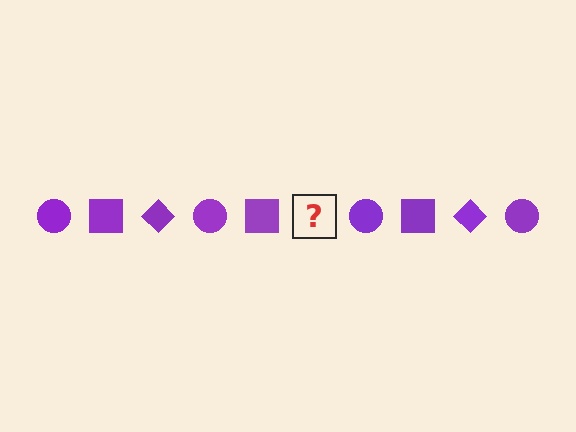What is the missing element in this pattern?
The missing element is a purple diamond.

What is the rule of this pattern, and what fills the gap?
The rule is that the pattern cycles through circle, square, diamond shapes in purple. The gap should be filled with a purple diamond.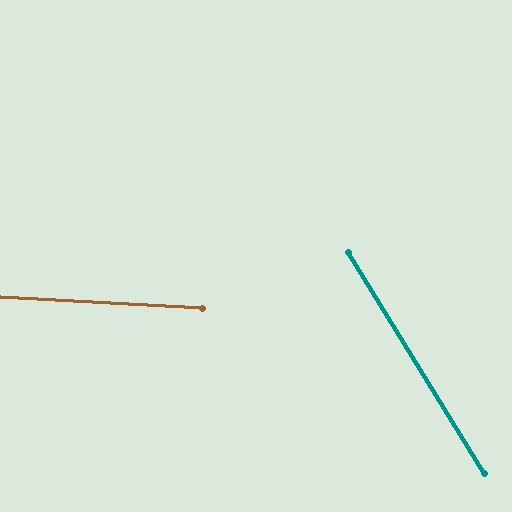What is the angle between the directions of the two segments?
Approximately 55 degrees.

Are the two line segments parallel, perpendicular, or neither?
Neither parallel nor perpendicular — they differ by about 55°.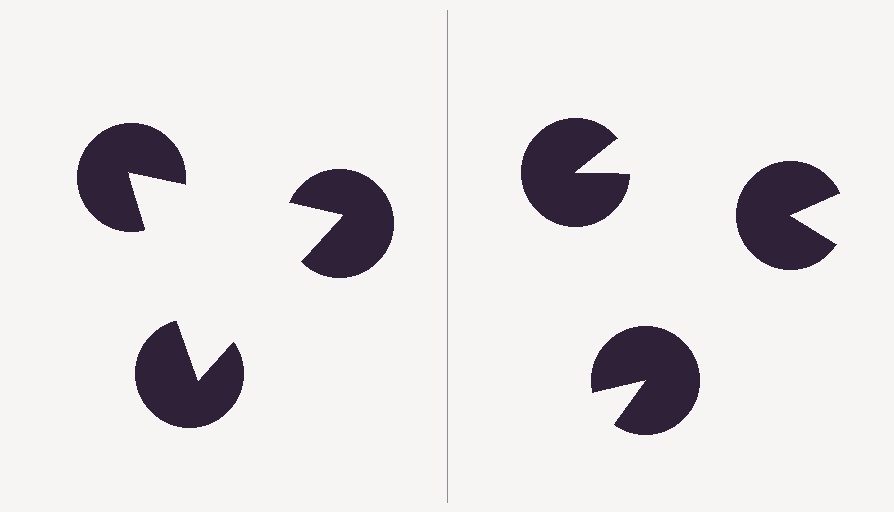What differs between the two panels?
The pac-man discs are positioned identically on both sides; only the wedge orientations differ. On the left they align to a triangle; on the right they are misaligned.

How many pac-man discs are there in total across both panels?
6 — 3 on each side.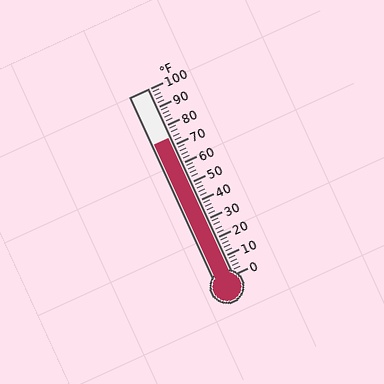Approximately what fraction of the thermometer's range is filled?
The thermometer is filled to approximately 75% of its range.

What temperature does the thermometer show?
The thermometer shows approximately 74°F.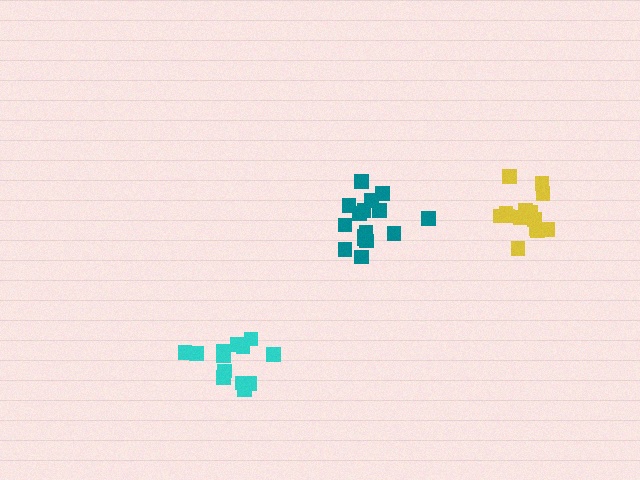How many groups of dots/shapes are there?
There are 3 groups.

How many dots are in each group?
Group 1: 14 dots, Group 2: 14 dots, Group 3: 16 dots (44 total).